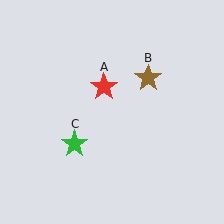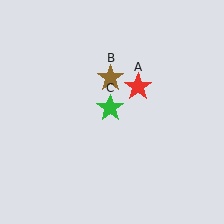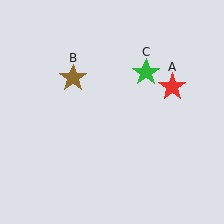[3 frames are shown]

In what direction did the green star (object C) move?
The green star (object C) moved up and to the right.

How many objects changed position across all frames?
3 objects changed position: red star (object A), brown star (object B), green star (object C).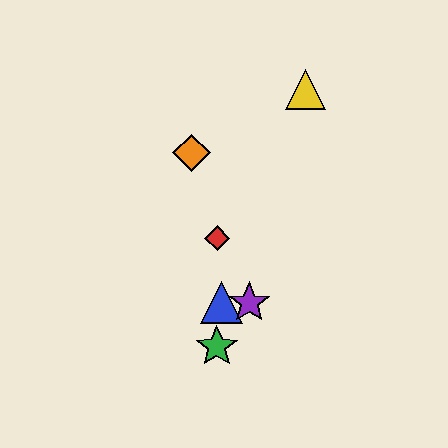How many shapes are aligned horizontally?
2 shapes (the blue triangle, the purple star) are aligned horizontally.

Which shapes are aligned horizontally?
The blue triangle, the purple star are aligned horizontally.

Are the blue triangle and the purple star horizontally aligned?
Yes, both are at y≈303.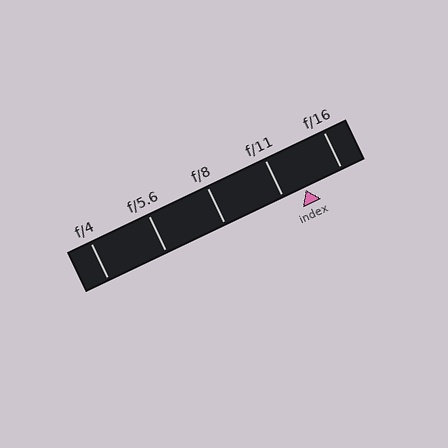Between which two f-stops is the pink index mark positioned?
The index mark is between f/11 and f/16.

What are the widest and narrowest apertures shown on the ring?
The widest aperture shown is f/4 and the narrowest is f/16.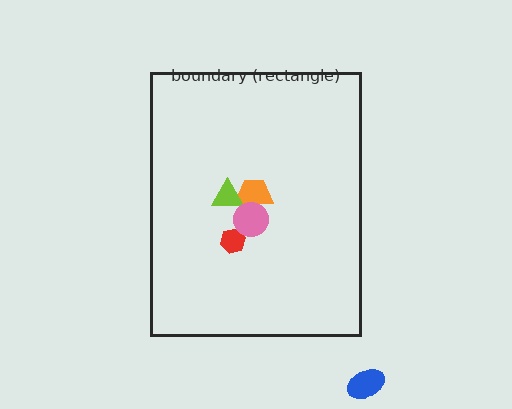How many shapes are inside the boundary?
4 inside, 1 outside.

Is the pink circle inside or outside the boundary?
Inside.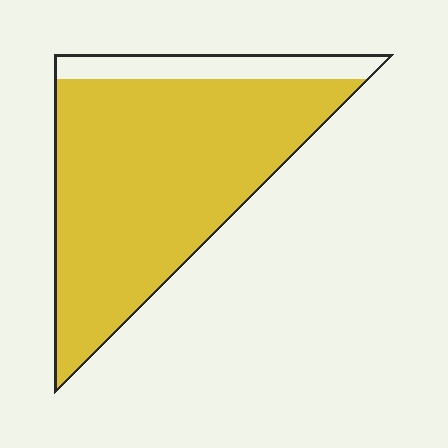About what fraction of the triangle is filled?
About seven eighths (7/8).